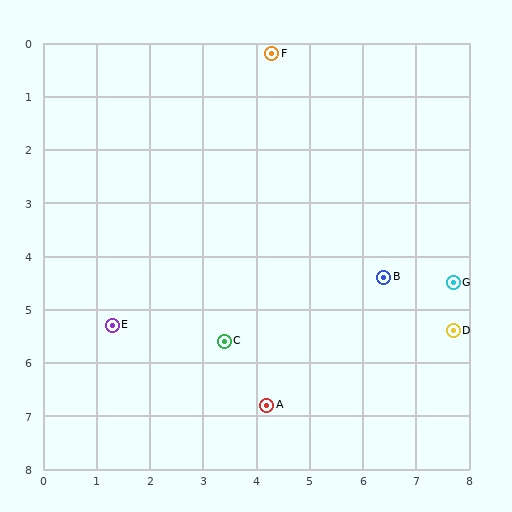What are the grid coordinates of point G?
Point G is at approximately (7.7, 4.5).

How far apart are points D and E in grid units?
Points D and E are about 6.4 grid units apart.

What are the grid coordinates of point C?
Point C is at approximately (3.4, 5.6).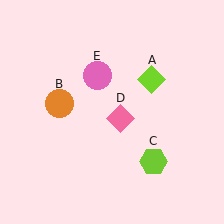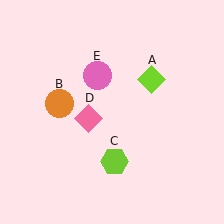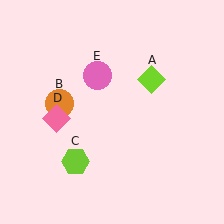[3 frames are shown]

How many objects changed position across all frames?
2 objects changed position: lime hexagon (object C), pink diamond (object D).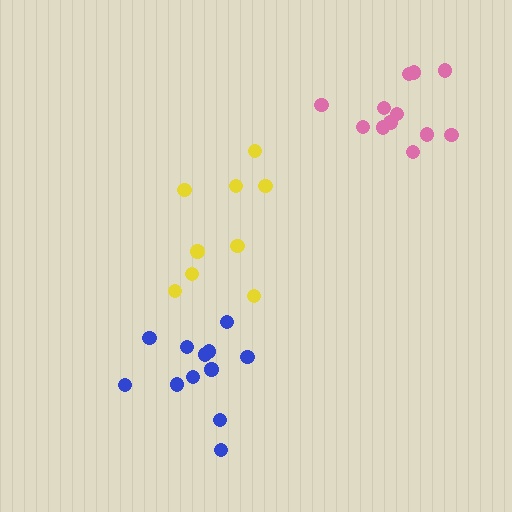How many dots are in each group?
Group 1: 9 dots, Group 2: 12 dots, Group 3: 12 dots (33 total).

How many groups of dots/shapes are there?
There are 3 groups.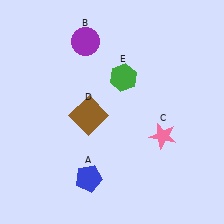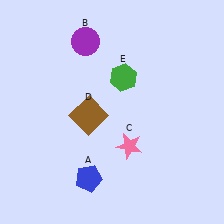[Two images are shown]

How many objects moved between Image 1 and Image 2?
1 object moved between the two images.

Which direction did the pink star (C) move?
The pink star (C) moved left.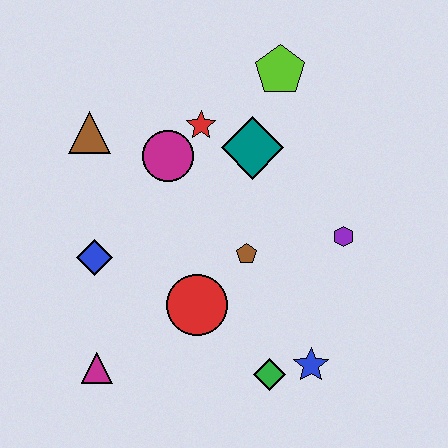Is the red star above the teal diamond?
Yes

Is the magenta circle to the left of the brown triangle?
No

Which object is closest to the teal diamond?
The red star is closest to the teal diamond.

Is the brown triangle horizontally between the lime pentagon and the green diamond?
No